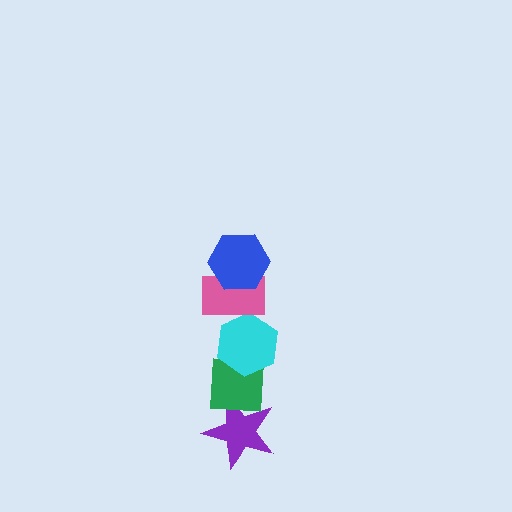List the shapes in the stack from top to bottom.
From top to bottom: the blue hexagon, the pink rectangle, the cyan hexagon, the green square, the purple star.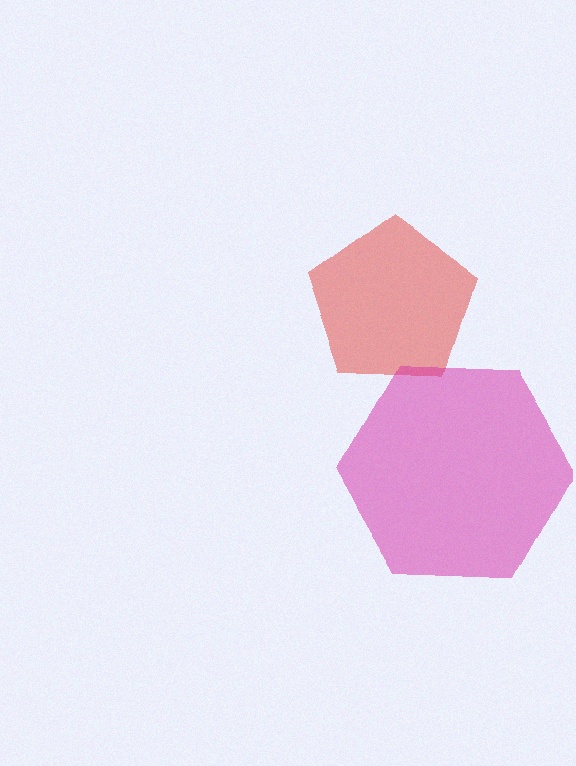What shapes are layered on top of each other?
The layered shapes are: a red pentagon, a magenta hexagon.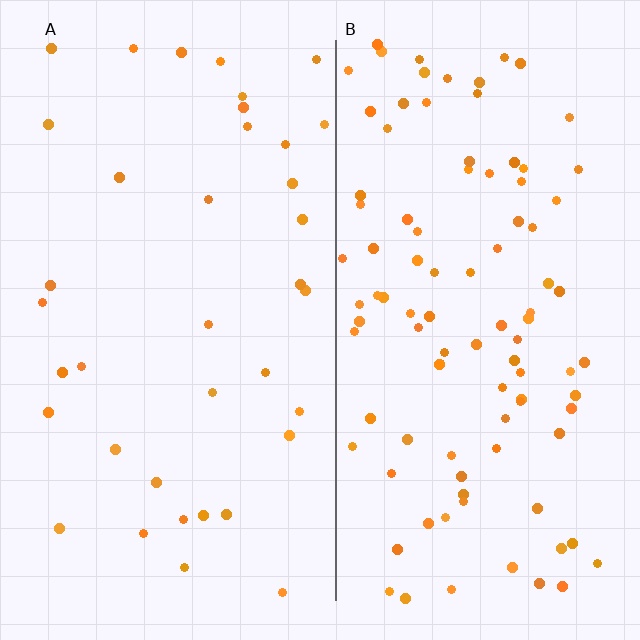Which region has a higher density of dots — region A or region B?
B (the right).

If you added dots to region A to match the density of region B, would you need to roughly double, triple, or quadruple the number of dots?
Approximately triple.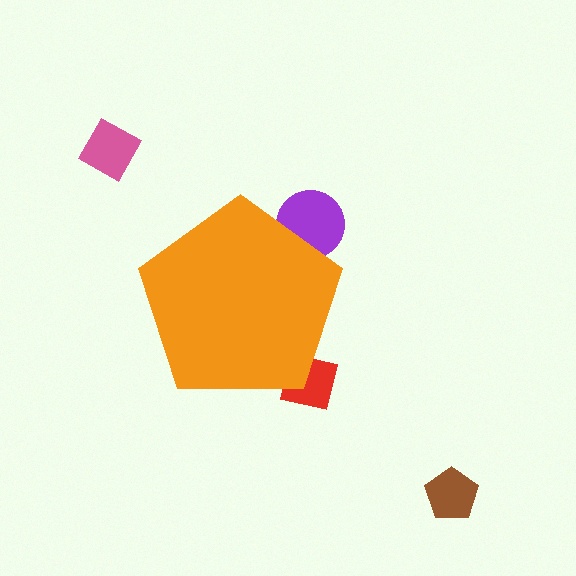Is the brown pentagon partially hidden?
No, the brown pentagon is fully visible.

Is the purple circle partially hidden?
Yes, the purple circle is partially hidden behind the orange pentagon.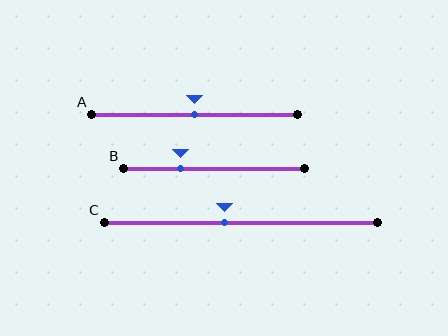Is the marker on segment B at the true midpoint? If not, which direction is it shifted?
No, the marker on segment B is shifted to the left by about 19% of the segment length.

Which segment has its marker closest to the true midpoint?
Segment A has its marker closest to the true midpoint.